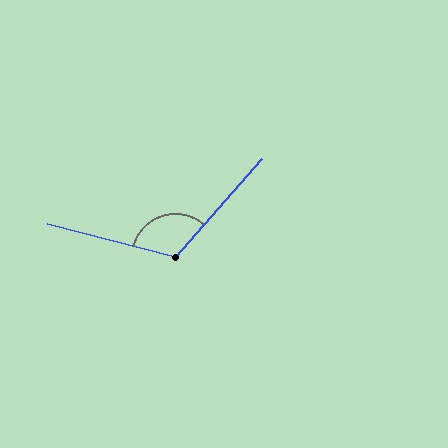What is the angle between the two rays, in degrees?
Approximately 117 degrees.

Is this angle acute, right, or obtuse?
It is obtuse.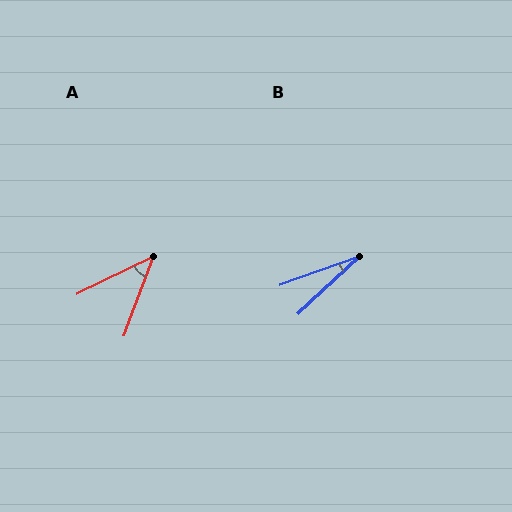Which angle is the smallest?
B, at approximately 23 degrees.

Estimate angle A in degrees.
Approximately 44 degrees.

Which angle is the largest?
A, at approximately 44 degrees.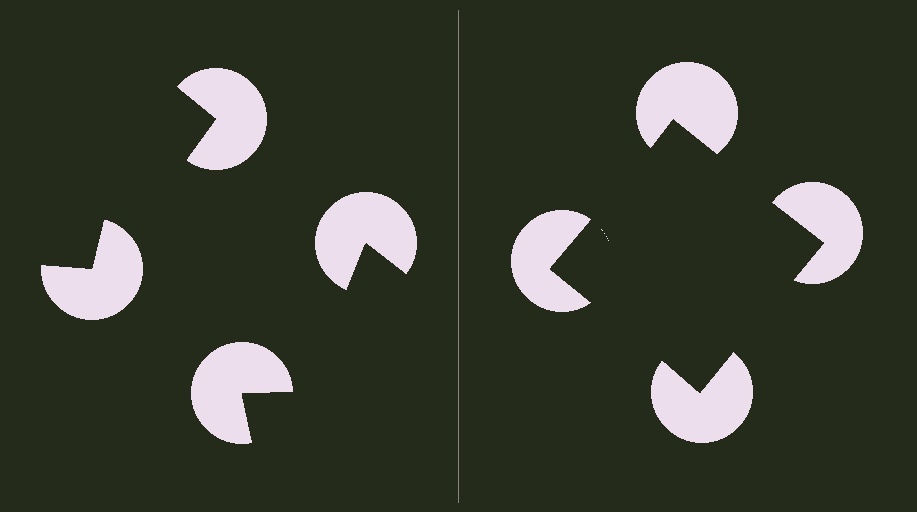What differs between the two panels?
The pac-man discs are positioned identically on both sides; only the wedge orientations differ. On the right they align to a square; on the left they are misaligned.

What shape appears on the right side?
An illusory square.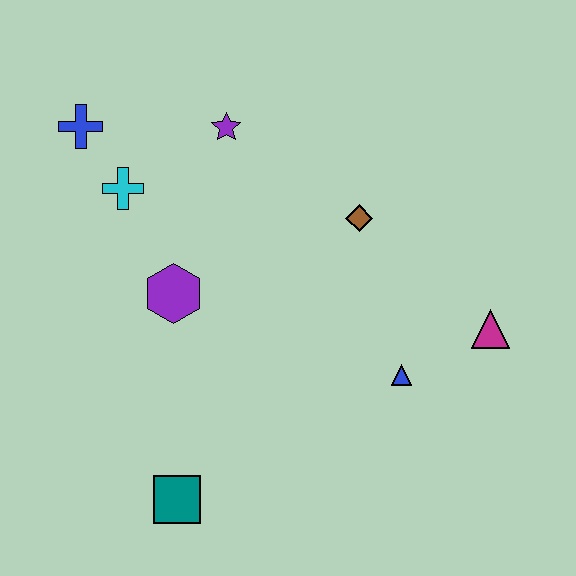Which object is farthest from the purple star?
The teal square is farthest from the purple star.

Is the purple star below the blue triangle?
No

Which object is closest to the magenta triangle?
The blue triangle is closest to the magenta triangle.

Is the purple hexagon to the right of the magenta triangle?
No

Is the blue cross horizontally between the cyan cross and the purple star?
No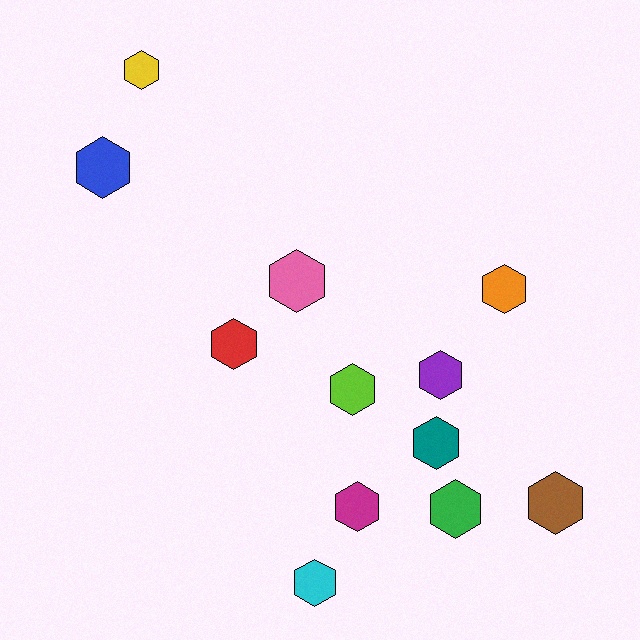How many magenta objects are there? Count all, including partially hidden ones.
There is 1 magenta object.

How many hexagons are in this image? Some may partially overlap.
There are 12 hexagons.